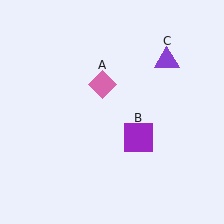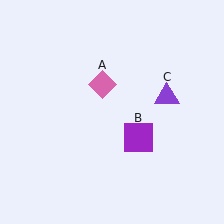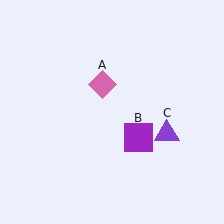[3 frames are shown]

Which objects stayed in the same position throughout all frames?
Pink diamond (object A) and purple square (object B) remained stationary.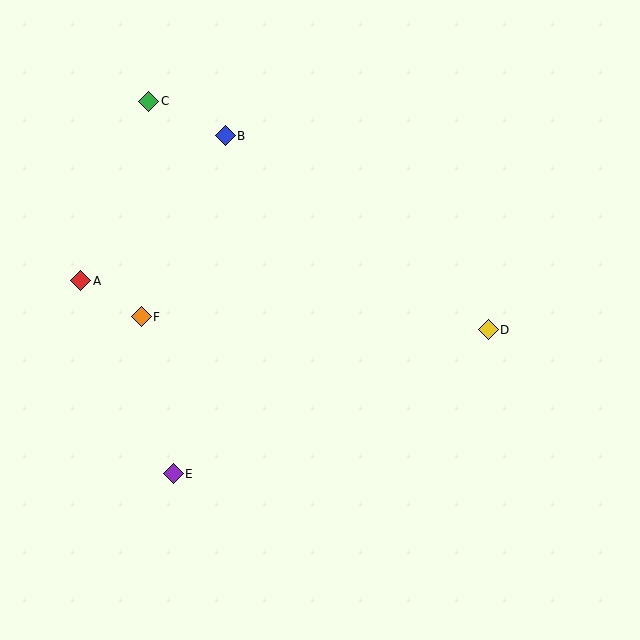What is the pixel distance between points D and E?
The distance between D and E is 346 pixels.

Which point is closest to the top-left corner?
Point C is closest to the top-left corner.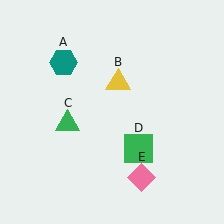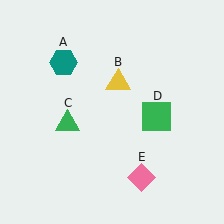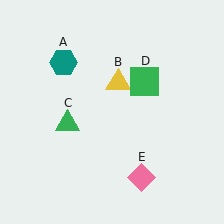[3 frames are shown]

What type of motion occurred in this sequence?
The green square (object D) rotated counterclockwise around the center of the scene.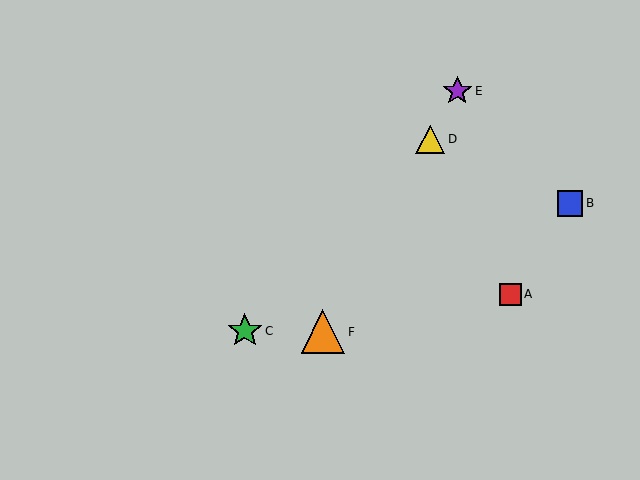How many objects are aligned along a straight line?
3 objects (D, E, F) are aligned along a straight line.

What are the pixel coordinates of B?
Object B is at (570, 203).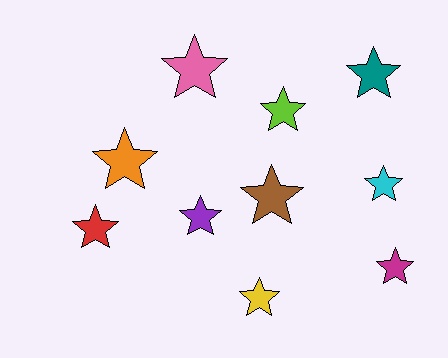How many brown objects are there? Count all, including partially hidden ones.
There is 1 brown object.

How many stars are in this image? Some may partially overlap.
There are 10 stars.